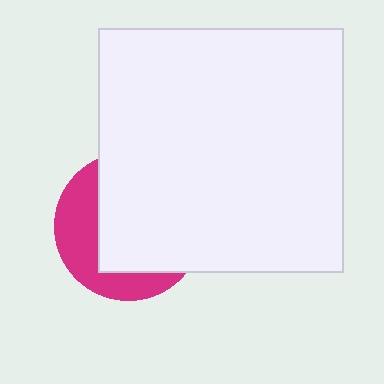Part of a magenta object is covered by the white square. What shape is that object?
It is a circle.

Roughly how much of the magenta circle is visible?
A small part of it is visible (roughly 35%).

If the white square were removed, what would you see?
You would see the complete magenta circle.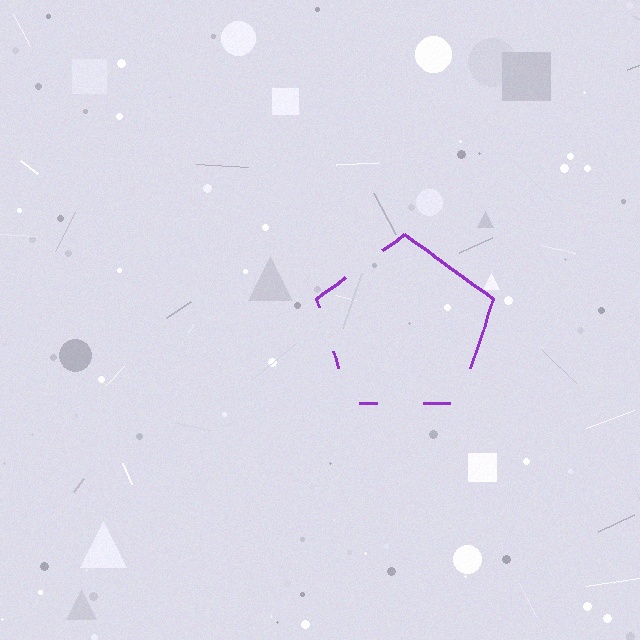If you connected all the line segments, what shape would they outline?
They would outline a pentagon.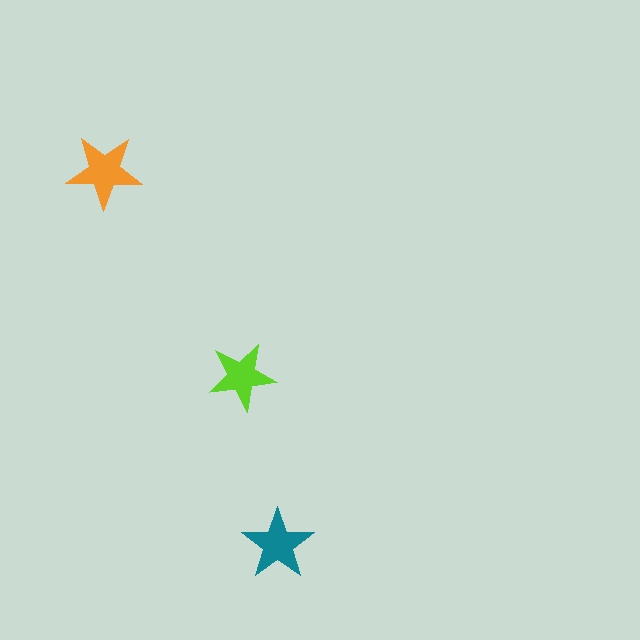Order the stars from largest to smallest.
the orange one, the teal one, the lime one.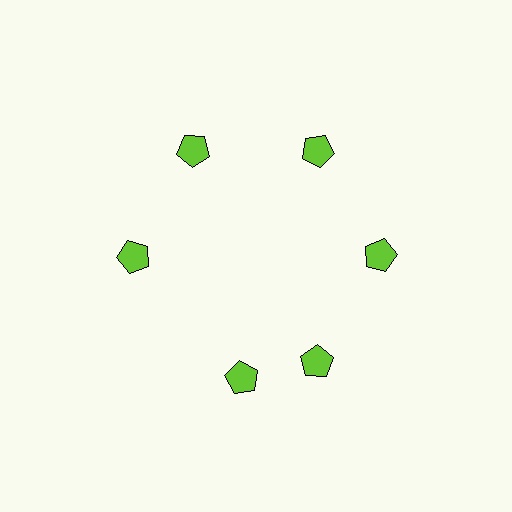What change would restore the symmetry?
The symmetry would be restored by rotating it back into even spacing with its neighbors so that all 6 pentagons sit at equal angles and equal distance from the center.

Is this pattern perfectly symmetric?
No. The 6 lime pentagons are arranged in a ring, but one element near the 7 o'clock position is rotated out of alignment along the ring, breaking the 6-fold rotational symmetry.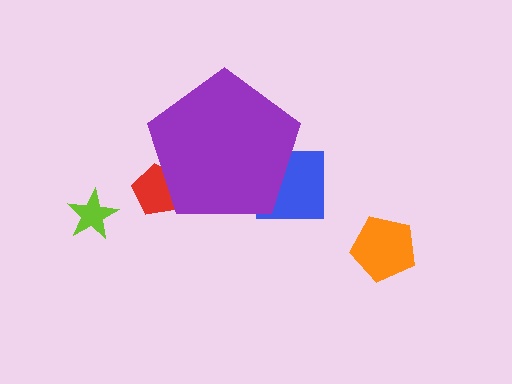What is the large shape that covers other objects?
A purple pentagon.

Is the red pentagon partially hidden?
Yes, the red pentagon is partially hidden behind the purple pentagon.